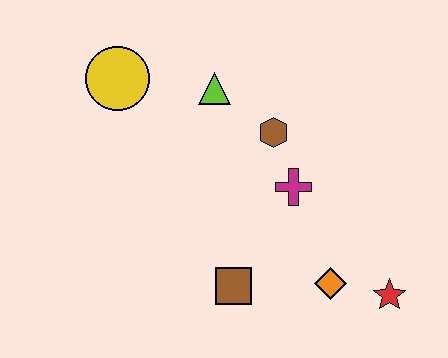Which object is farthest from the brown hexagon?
The red star is farthest from the brown hexagon.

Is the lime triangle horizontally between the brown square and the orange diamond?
No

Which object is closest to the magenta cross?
The brown hexagon is closest to the magenta cross.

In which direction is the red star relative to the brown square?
The red star is to the right of the brown square.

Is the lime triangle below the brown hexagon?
No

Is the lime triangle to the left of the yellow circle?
No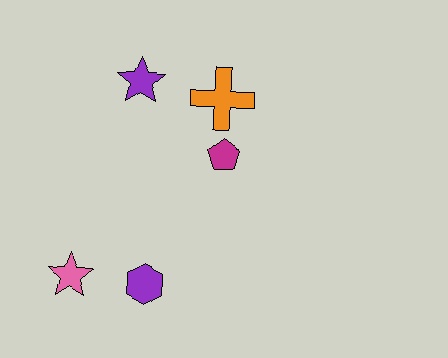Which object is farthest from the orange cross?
The pink star is farthest from the orange cross.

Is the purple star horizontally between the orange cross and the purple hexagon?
No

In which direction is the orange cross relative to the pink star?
The orange cross is above the pink star.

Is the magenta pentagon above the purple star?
No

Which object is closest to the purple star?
The orange cross is closest to the purple star.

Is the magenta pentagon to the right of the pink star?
Yes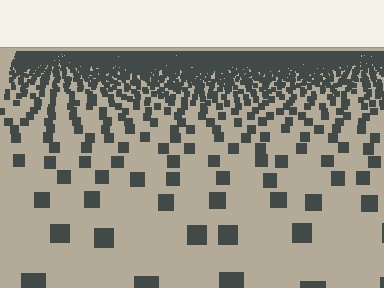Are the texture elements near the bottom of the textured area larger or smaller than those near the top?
Larger. Near the bottom, elements are closer to the viewer and appear at a bigger on-screen size.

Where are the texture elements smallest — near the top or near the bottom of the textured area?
Near the top.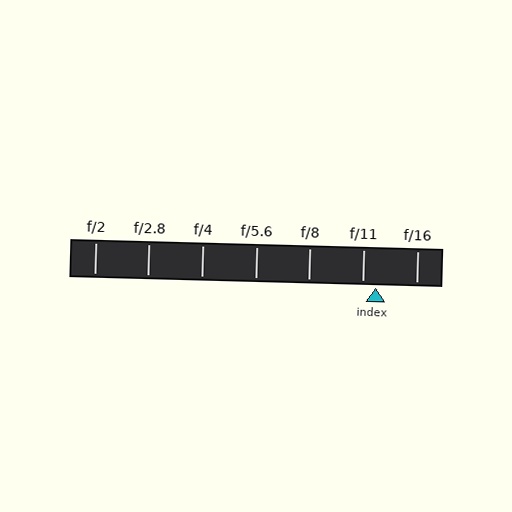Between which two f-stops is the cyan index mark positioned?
The index mark is between f/11 and f/16.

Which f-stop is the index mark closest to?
The index mark is closest to f/11.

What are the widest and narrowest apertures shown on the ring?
The widest aperture shown is f/2 and the narrowest is f/16.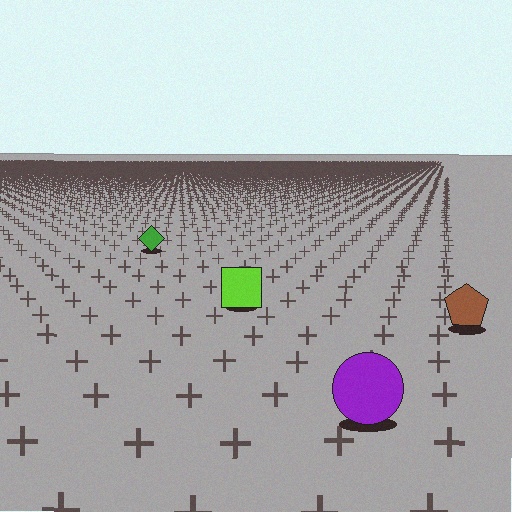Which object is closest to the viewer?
The purple circle is closest. The texture marks near it are larger and more spread out.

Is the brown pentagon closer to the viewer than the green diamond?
Yes. The brown pentagon is closer — you can tell from the texture gradient: the ground texture is coarser near it.